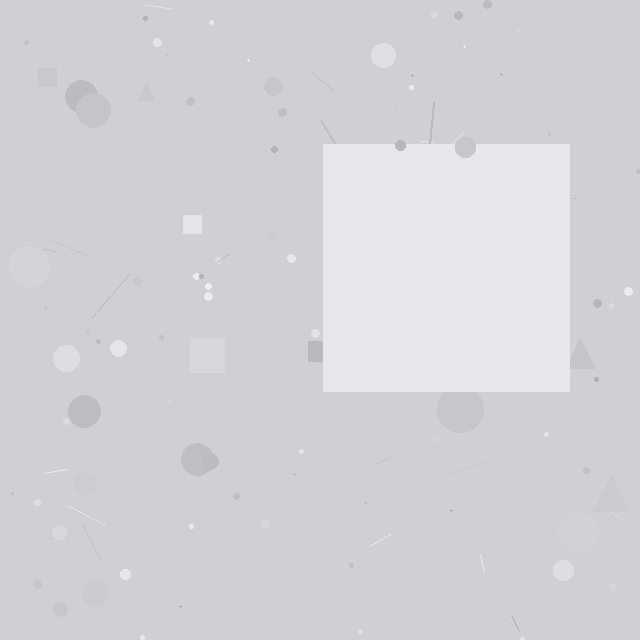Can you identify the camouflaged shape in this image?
The camouflaged shape is a square.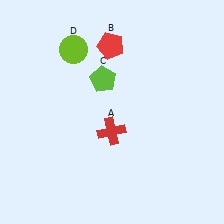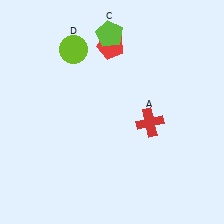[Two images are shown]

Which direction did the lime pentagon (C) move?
The lime pentagon (C) moved up.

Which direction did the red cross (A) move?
The red cross (A) moved right.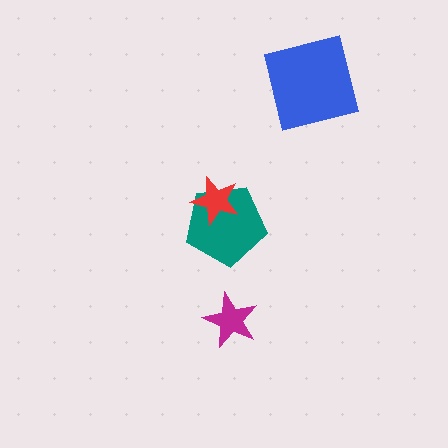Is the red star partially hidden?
No, no other shape covers it.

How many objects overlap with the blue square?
0 objects overlap with the blue square.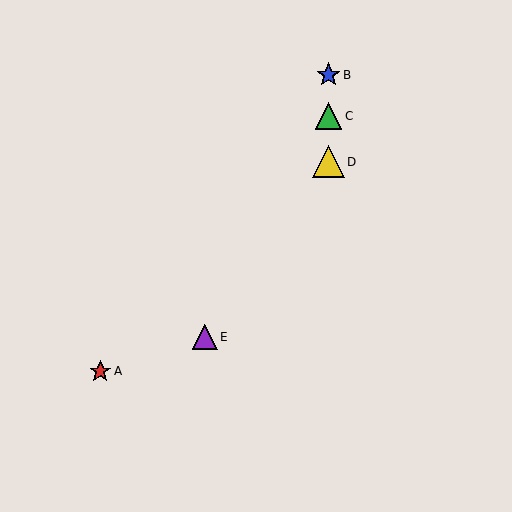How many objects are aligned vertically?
3 objects (B, C, D) are aligned vertically.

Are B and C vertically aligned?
Yes, both are at x≈328.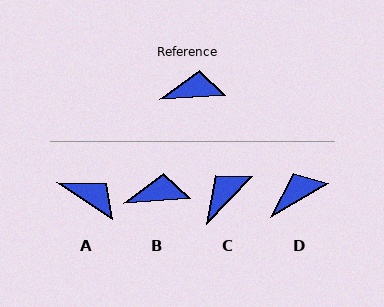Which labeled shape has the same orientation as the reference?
B.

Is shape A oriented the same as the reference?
No, it is off by about 37 degrees.